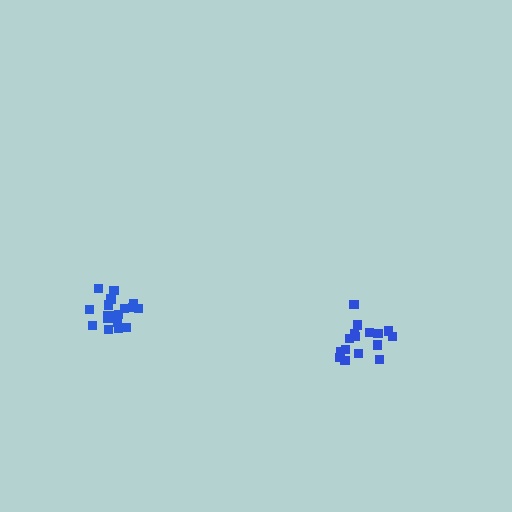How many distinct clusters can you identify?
There are 2 distinct clusters.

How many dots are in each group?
Group 1: 16 dots, Group 2: 19 dots (35 total).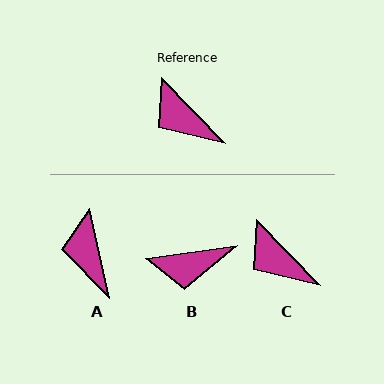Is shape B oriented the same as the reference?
No, it is off by about 54 degrees.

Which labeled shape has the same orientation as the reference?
C.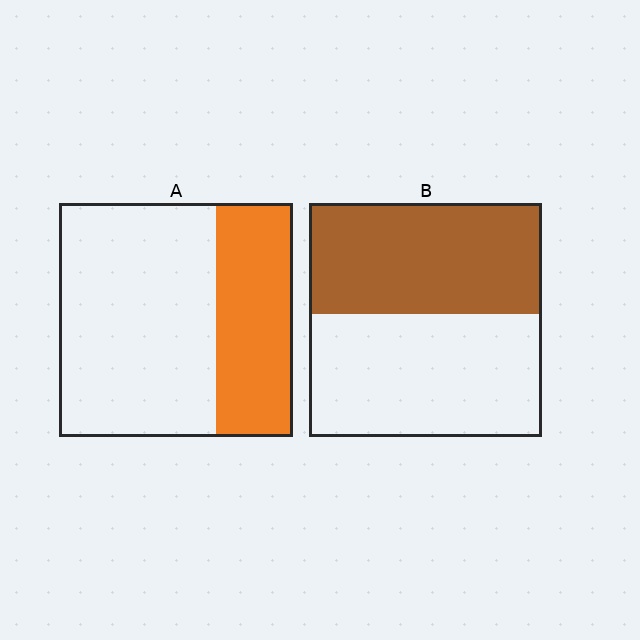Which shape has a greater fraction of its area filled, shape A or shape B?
Shape B.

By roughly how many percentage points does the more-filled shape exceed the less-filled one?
By roughly 15 percentage points (B over A).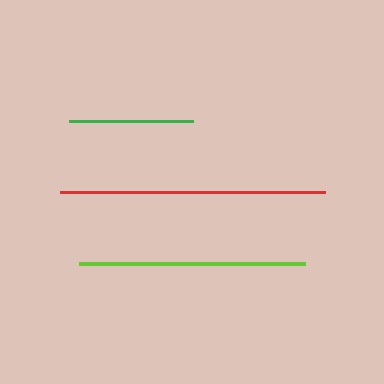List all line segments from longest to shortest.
From longest to shortest: red, lime, green.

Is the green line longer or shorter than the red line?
The red line is longer than the green line.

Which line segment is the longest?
The red line is the longest at approximately 265 pixels.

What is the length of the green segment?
The green segment is approximately 124 pixels long.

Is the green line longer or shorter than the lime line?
The lime line is longer than the green line.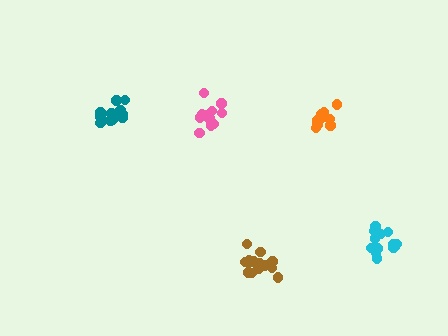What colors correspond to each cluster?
The clusters are colored: orange, teal, pink, brown, cyan.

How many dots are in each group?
Group 1: 11 dots, Group 2: 14 dots, Group 3: 12 dots, Group 4: 16 dots, Group 5: 13 dots (66 total).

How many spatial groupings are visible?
There are 5 spatial groupings.